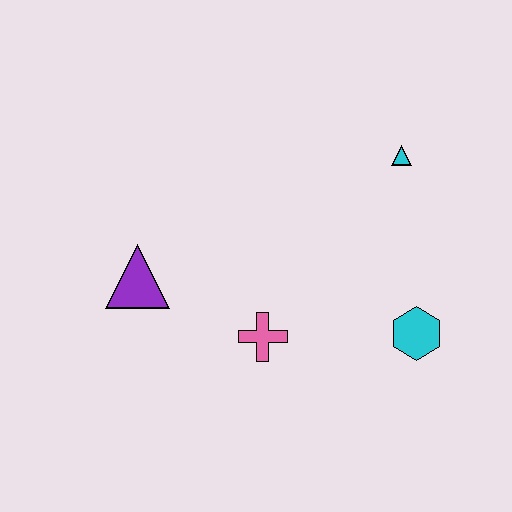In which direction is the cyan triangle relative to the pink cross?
The cyan triangle is above the pink cross.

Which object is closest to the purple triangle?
The pink cross is closest to the purple triangle.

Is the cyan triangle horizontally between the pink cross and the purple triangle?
No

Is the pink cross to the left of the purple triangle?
No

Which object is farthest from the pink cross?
The cyan triangle is farthest from the pink cross.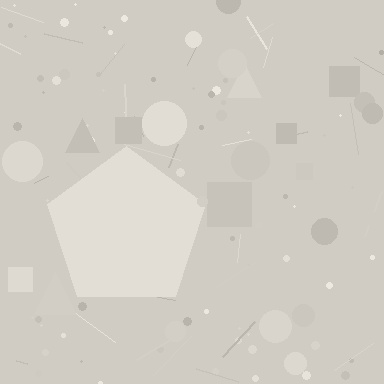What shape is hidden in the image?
A pentagon is hidden in the image.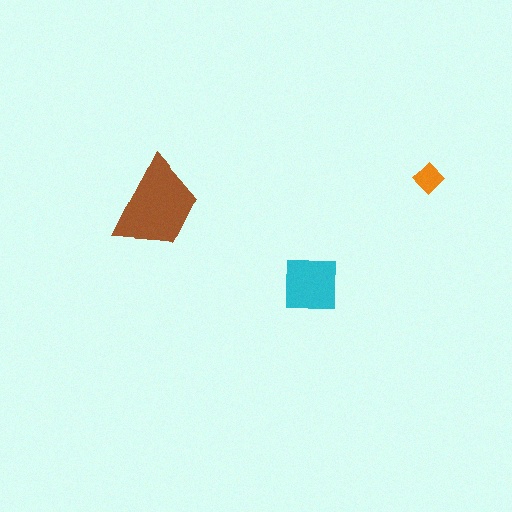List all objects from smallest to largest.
The orange diamond, the cyan square, the brown trapezoid.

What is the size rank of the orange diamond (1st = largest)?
3rd.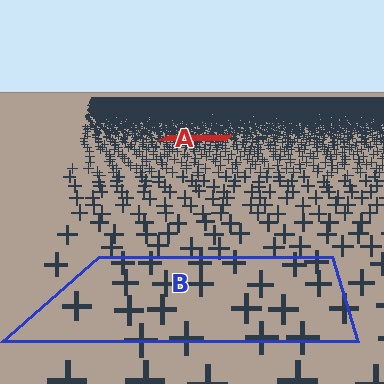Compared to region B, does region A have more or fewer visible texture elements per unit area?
Region A has more texture elements per unit area — they are packed more densely because it is farther away.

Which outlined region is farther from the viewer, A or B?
Region A is farther from the viewer — the texture elements inside it appear smaller and more densely packed.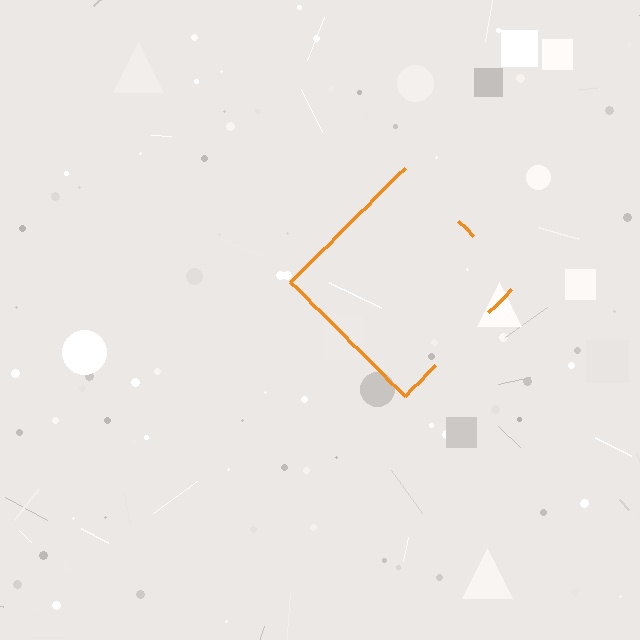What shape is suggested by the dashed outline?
The dashed outline suggests a diamond.